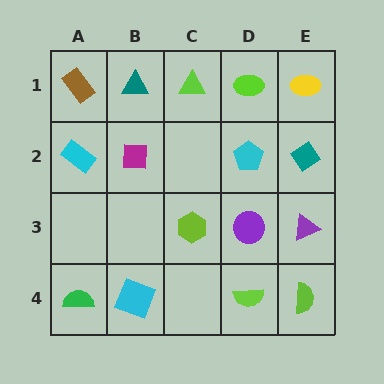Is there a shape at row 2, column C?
No, that cell is empty.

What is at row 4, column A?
A green semicircle.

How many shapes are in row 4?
4 shapes.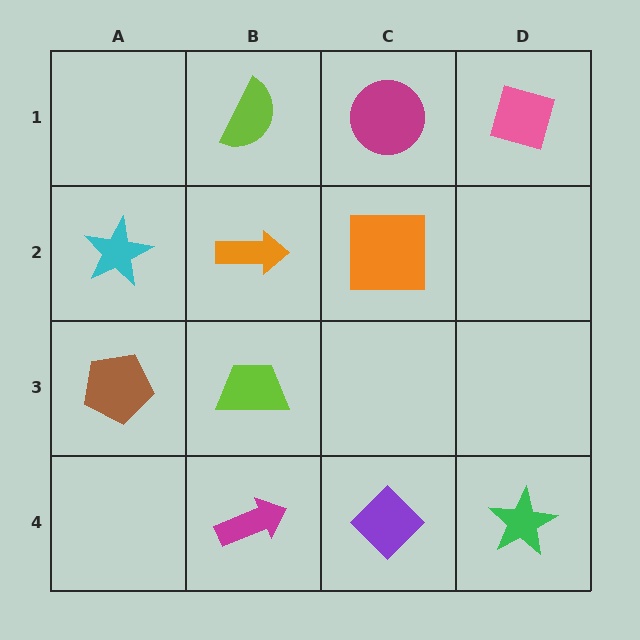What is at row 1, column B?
A lime semicircle.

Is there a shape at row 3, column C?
No, that cell is empty.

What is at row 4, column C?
A purple diamond.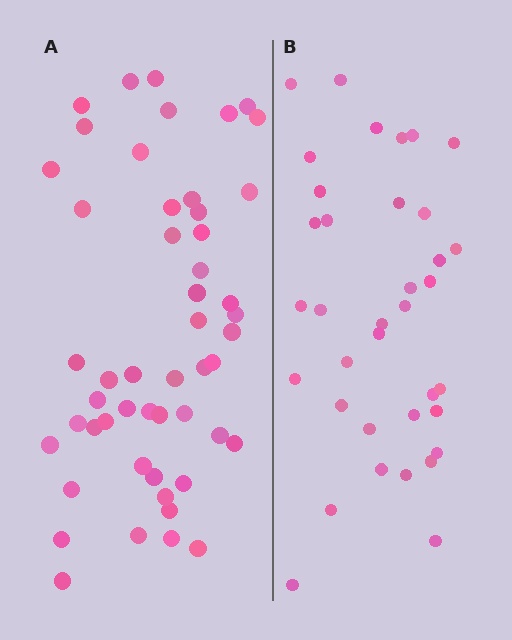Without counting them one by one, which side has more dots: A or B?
Region A (the left region) has more dots.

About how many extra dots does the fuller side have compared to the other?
Region A has approximately 15 more dots than region B.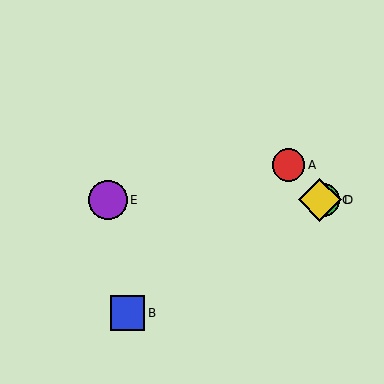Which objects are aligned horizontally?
Objects C, D, E are aligned horizontally.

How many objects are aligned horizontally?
3 objects (C, D, E) are aligned horizontally.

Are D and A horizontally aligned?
No, D is at y≈200 and A is at y≈165.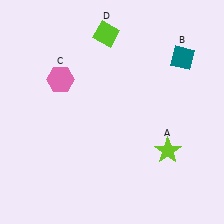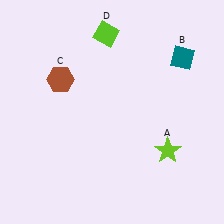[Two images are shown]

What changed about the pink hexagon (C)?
In Image 1, C is pink. In Image 2, it changed to brown.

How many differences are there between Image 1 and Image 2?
There is 1 difference between the two images.